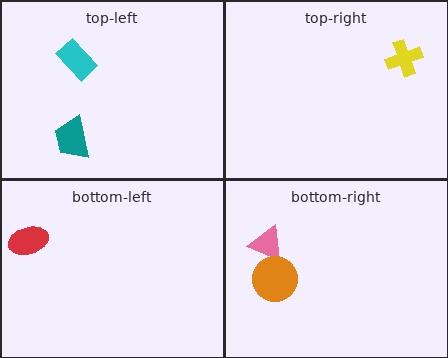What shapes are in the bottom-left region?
The red ellipse.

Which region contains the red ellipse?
The bottom-left region.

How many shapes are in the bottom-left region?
1.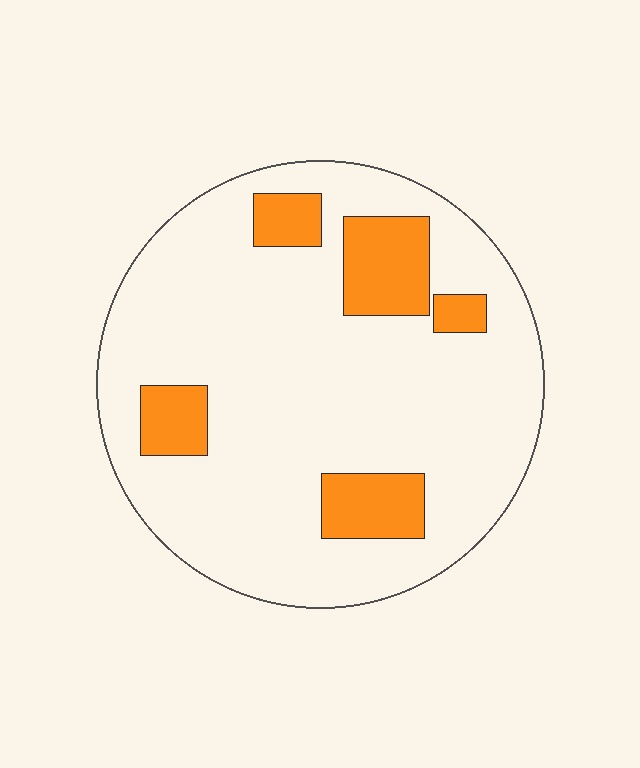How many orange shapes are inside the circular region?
5.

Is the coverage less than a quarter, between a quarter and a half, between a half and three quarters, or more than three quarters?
Less than a quarter.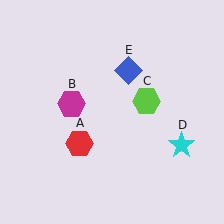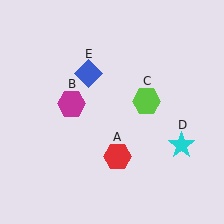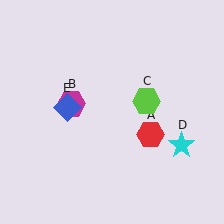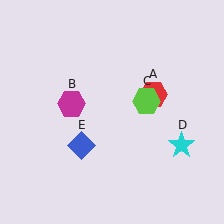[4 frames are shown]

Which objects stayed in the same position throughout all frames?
Magenta hexagon (object B) and lime hexagon (object C) and cyan star (object D) remained stationary.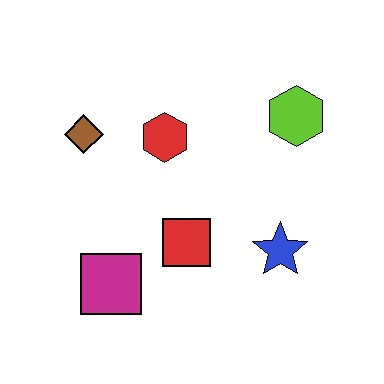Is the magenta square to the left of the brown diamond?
No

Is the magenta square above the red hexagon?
No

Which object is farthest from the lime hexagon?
The magenta square is farthest from the lime hexagon.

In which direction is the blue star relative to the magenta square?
The blue star is to the right of the magenta square.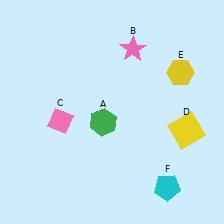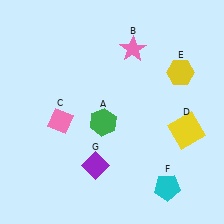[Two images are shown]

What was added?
A purple diamond (G) was added in Image 2.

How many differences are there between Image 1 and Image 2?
There is 1 difference between the two images.